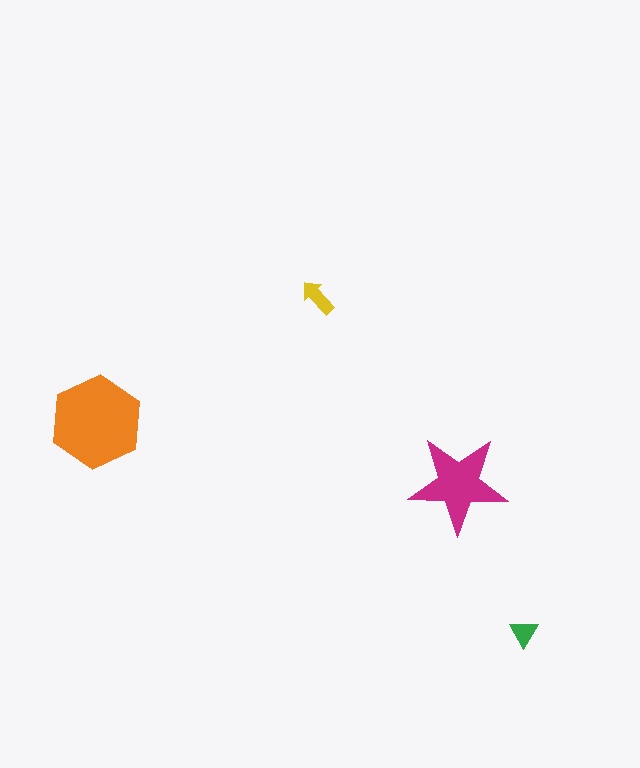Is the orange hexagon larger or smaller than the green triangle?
Larger.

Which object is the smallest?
The green triangle.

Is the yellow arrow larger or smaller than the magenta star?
Smaller.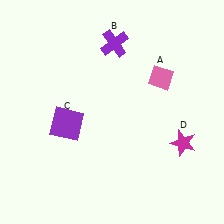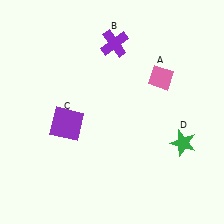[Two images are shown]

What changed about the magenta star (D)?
In Image 1, D is magenta. In Image 2, it changed to green.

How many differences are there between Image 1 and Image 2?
There is 1 difference between the two images.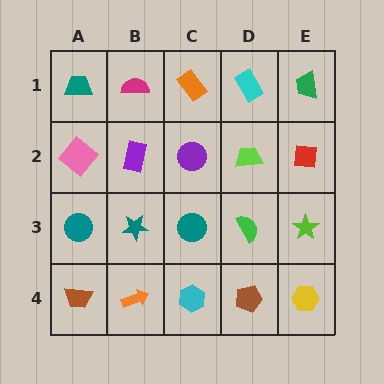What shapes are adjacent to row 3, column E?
A red square (row 2, column E), a yellow hexagon (row 4, column E), a green semicircle (row 3, column D).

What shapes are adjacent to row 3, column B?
A purple rectangle (row 2, column B), an orange arrow (row 4, column B), a teal circle (row 3, column A), a teal circle (row 3, column C).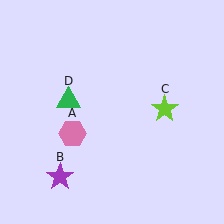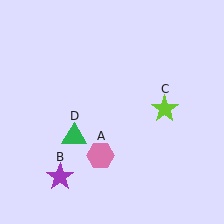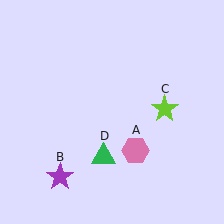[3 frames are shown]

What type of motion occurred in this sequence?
The pink hexagon (object A), green triangle (object D) rotated counterclockwise around the center of the scene.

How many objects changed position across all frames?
2 objects changed position: pink hexagon (object A), green triangle (object D).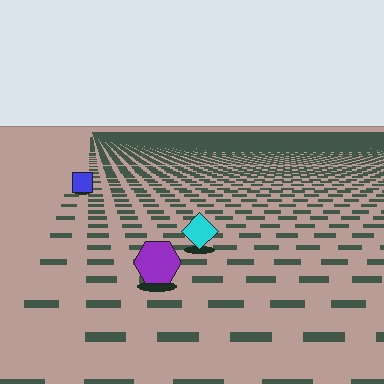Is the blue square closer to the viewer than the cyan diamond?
No. The cyan diamond is closer — you can tell from the texture gradient: the ground texture is coarser near it.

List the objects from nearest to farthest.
From nearest to farthest: the purple hexagon, the cyan diamond, the blue square.